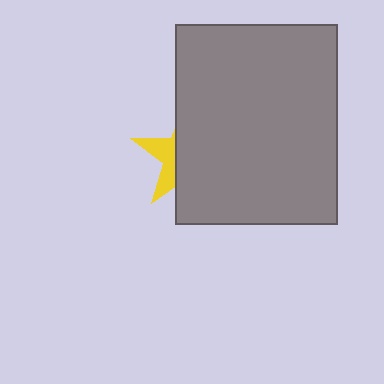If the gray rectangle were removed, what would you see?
You would see the complete yellow star.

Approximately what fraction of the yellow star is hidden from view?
Roughly 67% of the yellow star is hidden behind the gray rectangle.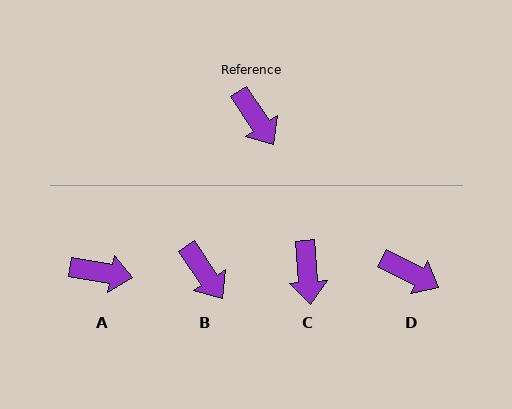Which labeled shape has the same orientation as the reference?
B.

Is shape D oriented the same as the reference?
No, it is off by about 29 degrees.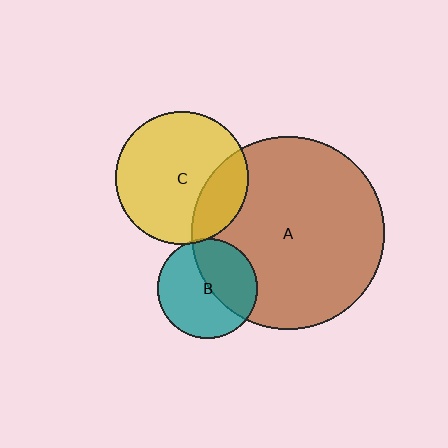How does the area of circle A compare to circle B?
Approximately 3.7 times.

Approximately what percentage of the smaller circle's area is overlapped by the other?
Approximately 45%.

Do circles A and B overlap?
Yes.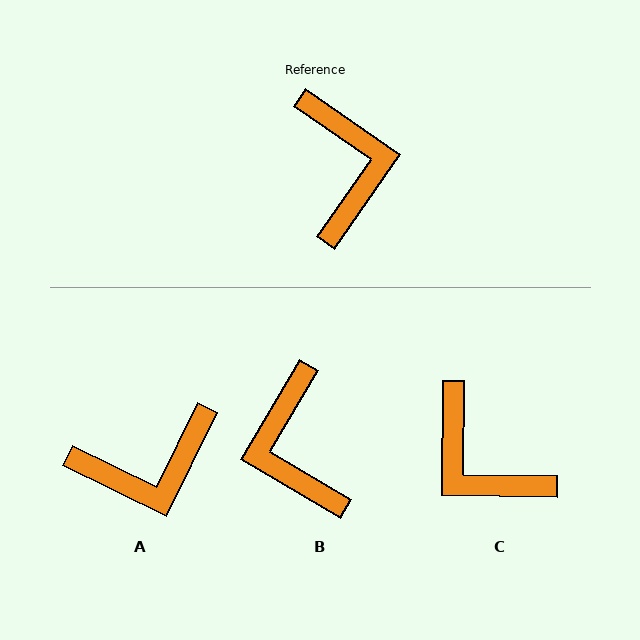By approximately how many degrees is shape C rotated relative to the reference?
Approximately 146 degrees clockwise.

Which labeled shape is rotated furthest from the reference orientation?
B, about 175 degrees away.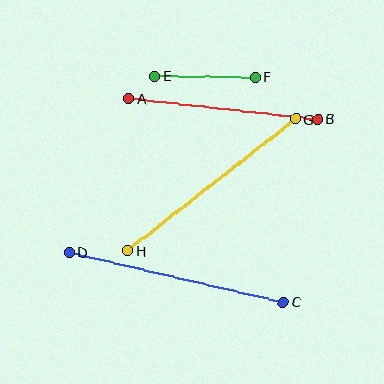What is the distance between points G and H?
The distance is approximately 213 pixels.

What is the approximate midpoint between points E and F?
The midpoint is at approximately (205, 77) pixels.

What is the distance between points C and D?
The distance is approximately 220 pixels.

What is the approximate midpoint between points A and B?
The midpoint is at approximately (223, 109) pixels.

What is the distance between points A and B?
The distance is approximately 190 pixels.